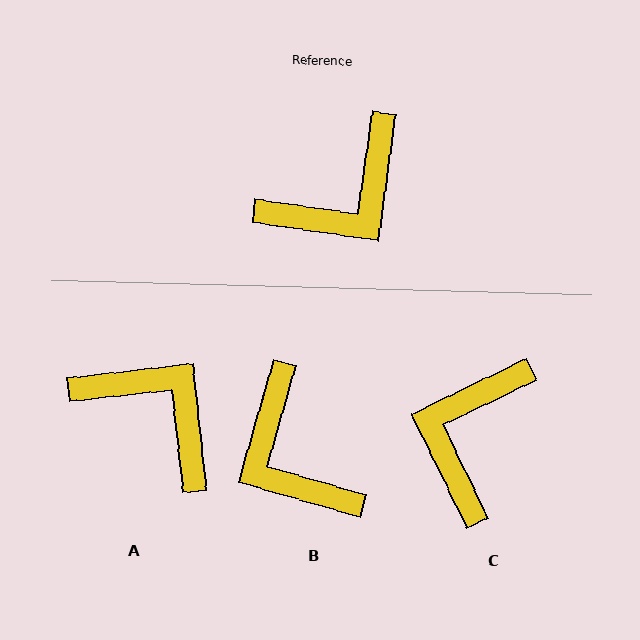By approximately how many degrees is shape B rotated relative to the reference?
Approximately 98 degrees clockwise.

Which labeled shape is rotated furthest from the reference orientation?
C, about 146 degrees away.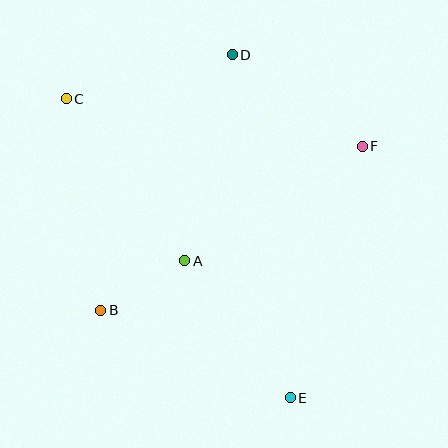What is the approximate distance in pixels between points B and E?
The distance between B and E is approximately 209 pixels.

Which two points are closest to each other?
Points A and B are closest to each other.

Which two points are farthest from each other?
Points C and E are farthest from each other.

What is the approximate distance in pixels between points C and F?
The distance between C and F is approximately 300 pixels.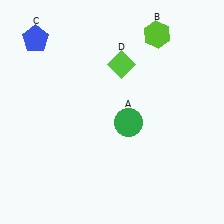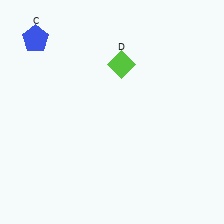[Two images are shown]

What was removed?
The green circle (A), the lime hexagon (B) were removed in Image 2.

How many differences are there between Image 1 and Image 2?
There are 2 differences between the two images.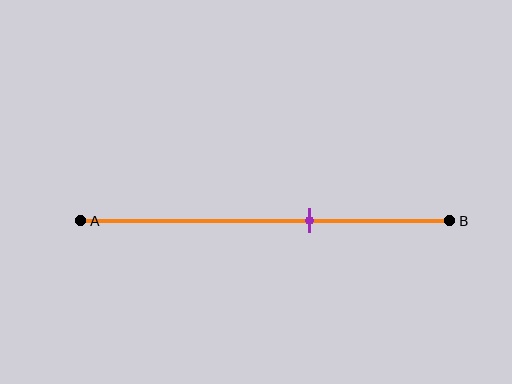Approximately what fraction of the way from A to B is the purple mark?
The purple mark is approximately 60% of the way from A to B.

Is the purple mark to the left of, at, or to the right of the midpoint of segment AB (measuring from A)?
The purple mark is to the right of the midpoint of segment AB.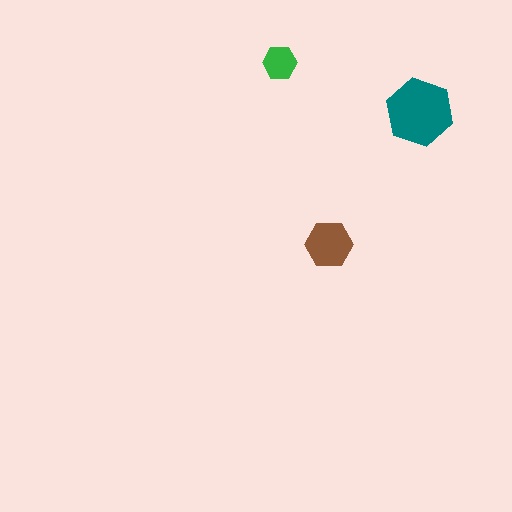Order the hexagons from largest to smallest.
the teal one, the brown one, the green one.